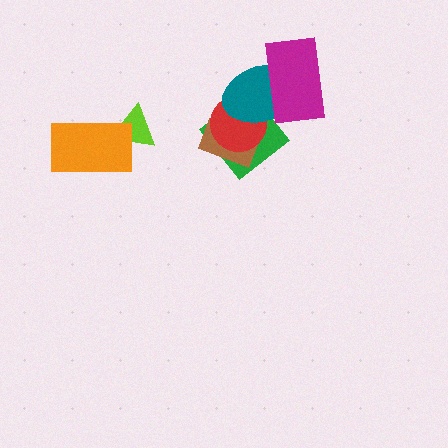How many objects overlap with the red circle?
3 objects overlap with the red circle.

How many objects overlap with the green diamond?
3 objects overlap with the green diamond.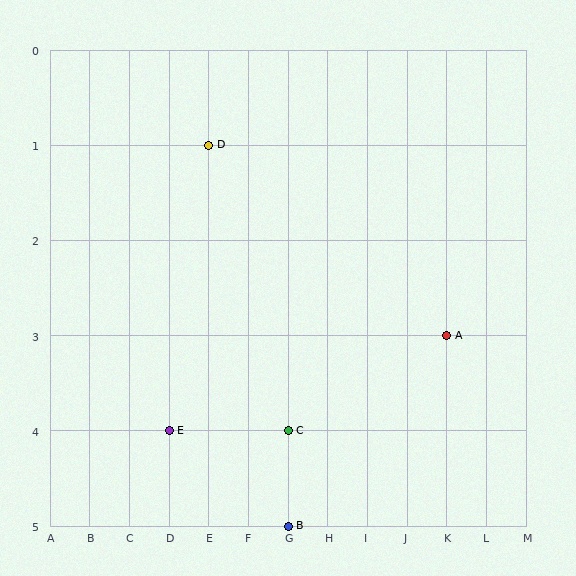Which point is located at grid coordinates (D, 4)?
Point E is at (D, 4).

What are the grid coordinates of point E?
Point E is at grid coordinates (D, 4).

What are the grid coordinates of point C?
Point C is at grid coordinates (G, 4).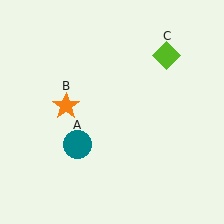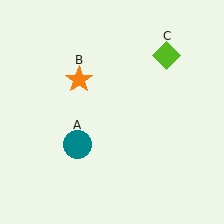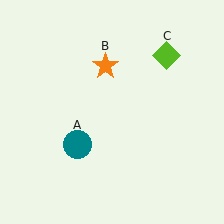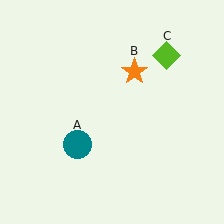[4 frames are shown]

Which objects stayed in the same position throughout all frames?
Teal circle (object A) and lime diamond (object C) remained stationary.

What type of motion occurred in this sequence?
The orange star (object B) rotated clockwise around the center of the scene.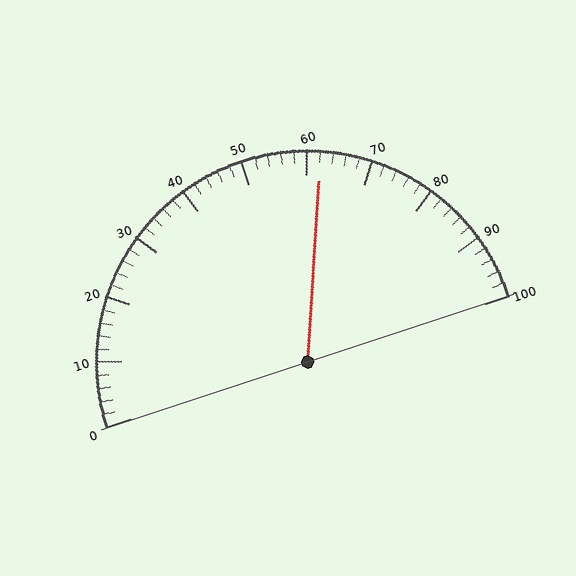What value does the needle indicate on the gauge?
The needle indicates approximately 62.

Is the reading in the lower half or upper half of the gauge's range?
The reading is in the upper half of the range (0 to 100).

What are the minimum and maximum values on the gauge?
The gauge ranges from 0 to 100.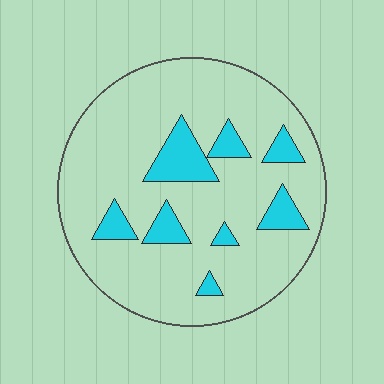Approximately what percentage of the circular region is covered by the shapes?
Approximately 15%.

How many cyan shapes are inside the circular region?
8.